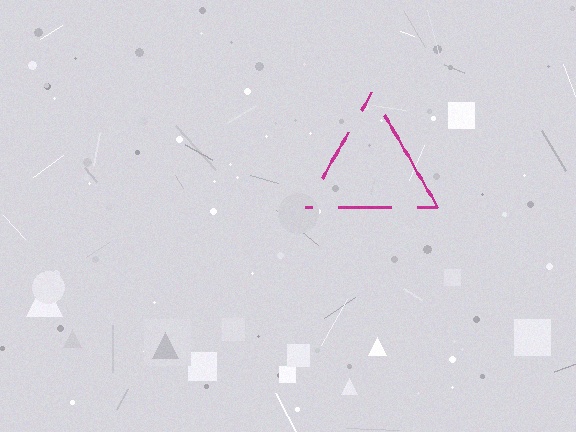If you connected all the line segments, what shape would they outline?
They would outline a triangle.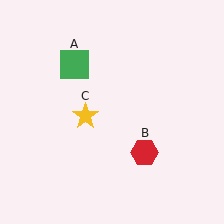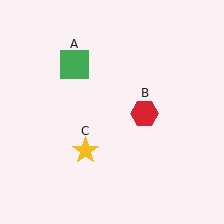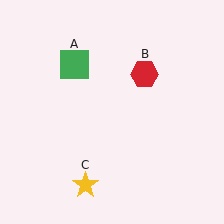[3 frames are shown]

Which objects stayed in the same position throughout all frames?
Green square (object A) remained stationary.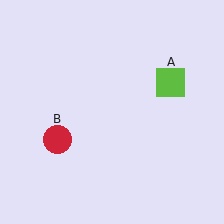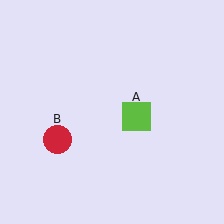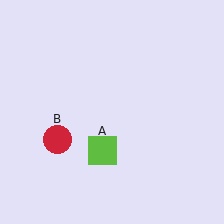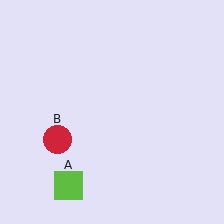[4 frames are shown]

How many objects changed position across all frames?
1 object changed position: lime square (object A).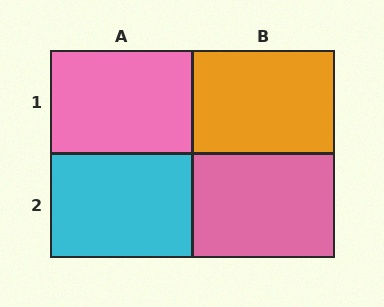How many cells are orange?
1 cell is orange.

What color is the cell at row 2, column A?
Cyan.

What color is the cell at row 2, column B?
Pink.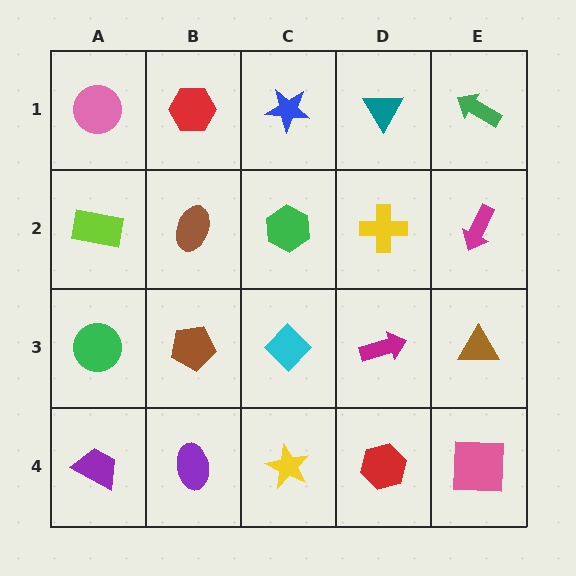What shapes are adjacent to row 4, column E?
A brown triangle (row 3, column E), a red hexagon (row 4, column D).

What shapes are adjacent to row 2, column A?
A pink circle (row 1, column A), a green circle (row 3, column A), a brown ellipse (row 2, column B).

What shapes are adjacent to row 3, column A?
A lime rectangle (row 2, column A), a purple trapezoid (row 4, column A), a brown pentagon (row 3, column B).